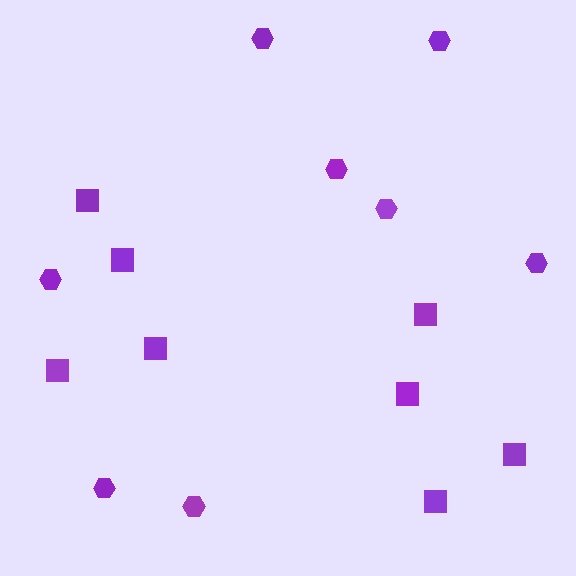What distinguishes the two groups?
There are 2 groups: one group of squares (8) and one group of hexagons (8).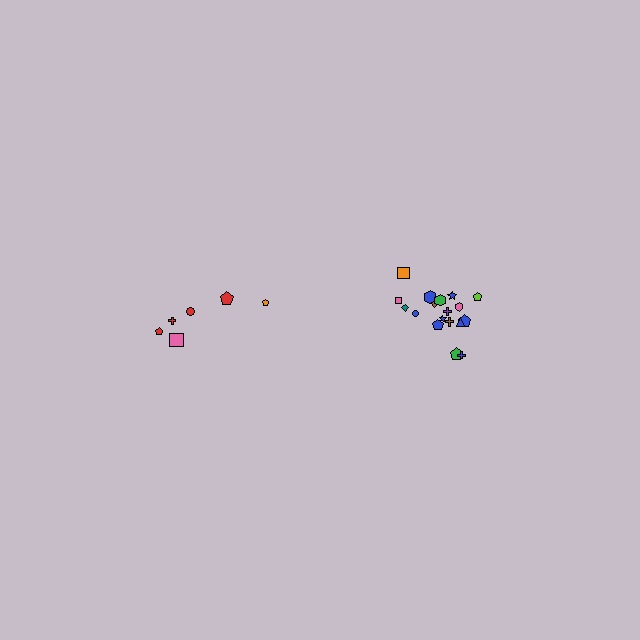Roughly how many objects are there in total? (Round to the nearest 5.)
Roughly 25 objects in total.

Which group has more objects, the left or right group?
The right group.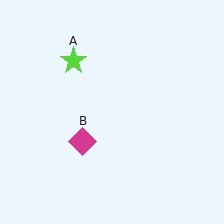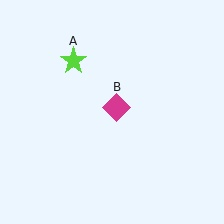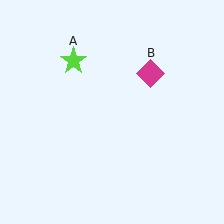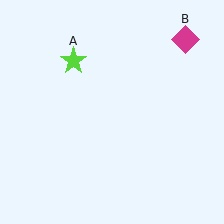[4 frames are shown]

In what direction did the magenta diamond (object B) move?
The magenta diamond (object B) moved up and to the right.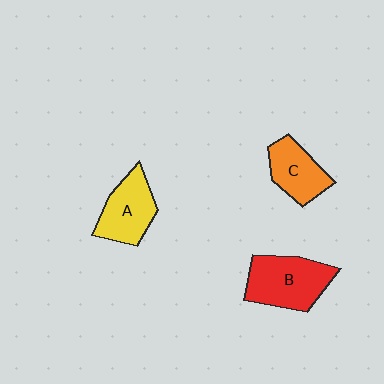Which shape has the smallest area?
Shape C (orange).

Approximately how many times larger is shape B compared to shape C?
Approximately 1.4 times.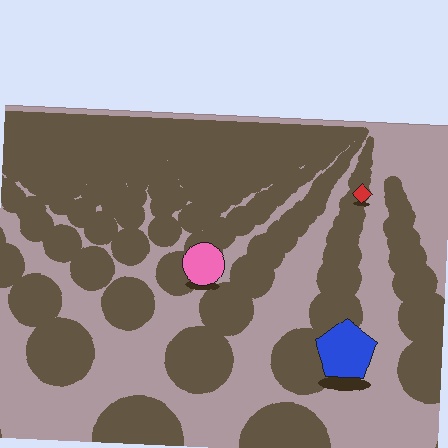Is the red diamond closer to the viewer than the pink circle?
No. The pink circle is closer — you can tell from the texture gradient: the ground texture is coarser near it.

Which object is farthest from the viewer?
The red diamond is farthest from the viewer. It appears smaller and the ground texture around it is denser.